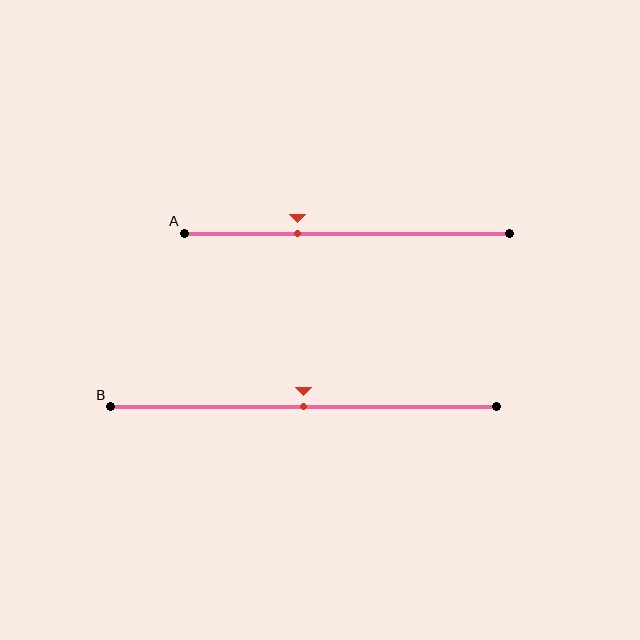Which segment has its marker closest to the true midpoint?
Segment B has its marker closest to the true midpoint.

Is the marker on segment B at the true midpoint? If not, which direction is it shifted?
Yes, the marker on segment B is at the true midpoint.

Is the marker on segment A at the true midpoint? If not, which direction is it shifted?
No, the marker on segment A is shifted to the left by about 15% of the segment length.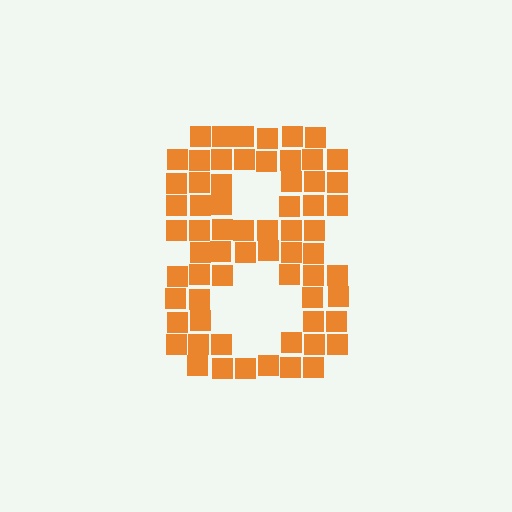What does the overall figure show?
The overall figure shows the digit 8.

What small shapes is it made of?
It is made of small squares.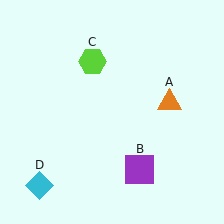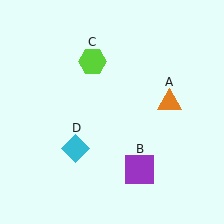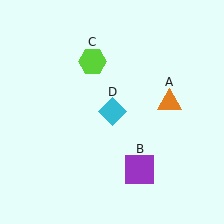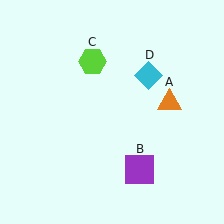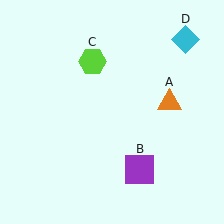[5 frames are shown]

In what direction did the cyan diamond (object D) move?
The cyan diamond (object D) moved up and to the right.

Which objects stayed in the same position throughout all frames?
Orange triangle (object A) and purple square (object B) and lime hexagon (object C) remained stationary.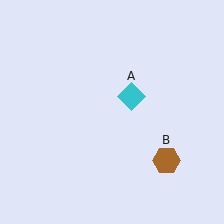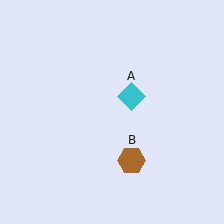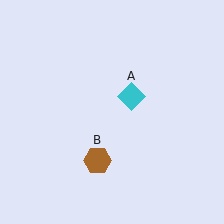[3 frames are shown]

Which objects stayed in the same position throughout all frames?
Cyan diamond (object A) remained stationary.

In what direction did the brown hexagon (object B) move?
The brown hexagon (object B) moved left.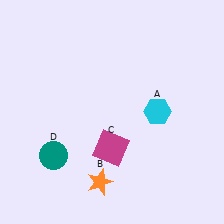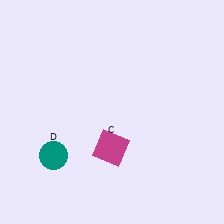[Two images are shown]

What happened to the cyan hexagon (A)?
The cyan hexagon (A) was removed in Image 2. It was in the top-right area of Image 1.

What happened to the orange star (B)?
The orange star (B) was removed in Image 2. It was in the bottom-left area of Image 1.